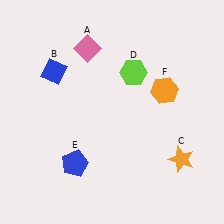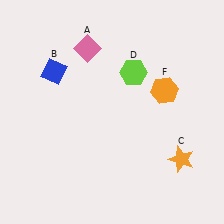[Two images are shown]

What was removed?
The blue pentagon (E) was removed in Image 2.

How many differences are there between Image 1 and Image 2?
There is 1 difference between the two images.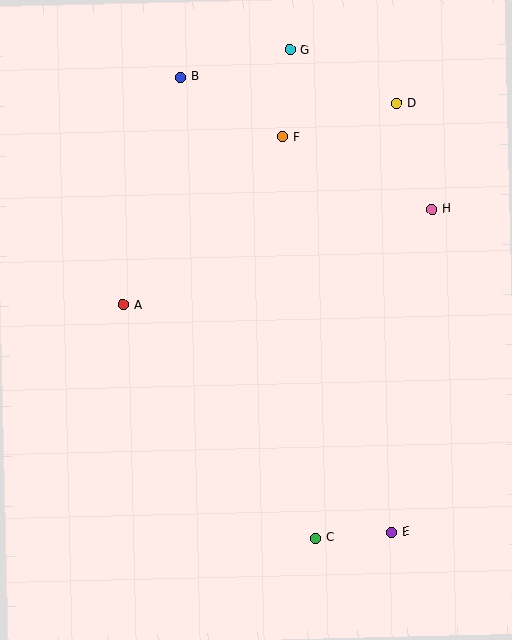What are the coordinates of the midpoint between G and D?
The midpoint between G and D is at (343, 77).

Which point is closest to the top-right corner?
Point D is closest to the top-right corner.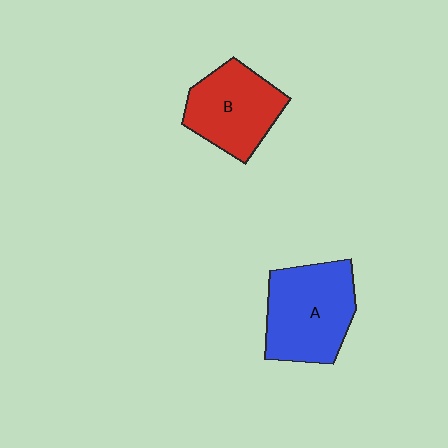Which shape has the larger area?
Shape A (blue).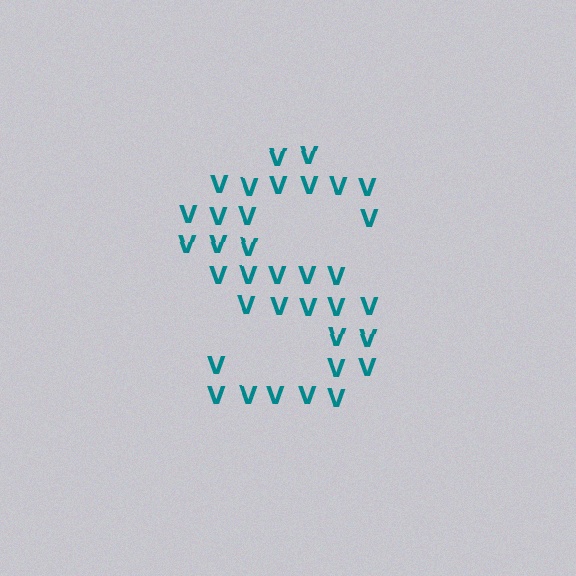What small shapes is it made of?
It is made of small letter V's.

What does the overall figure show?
The overall figure shows the letter S.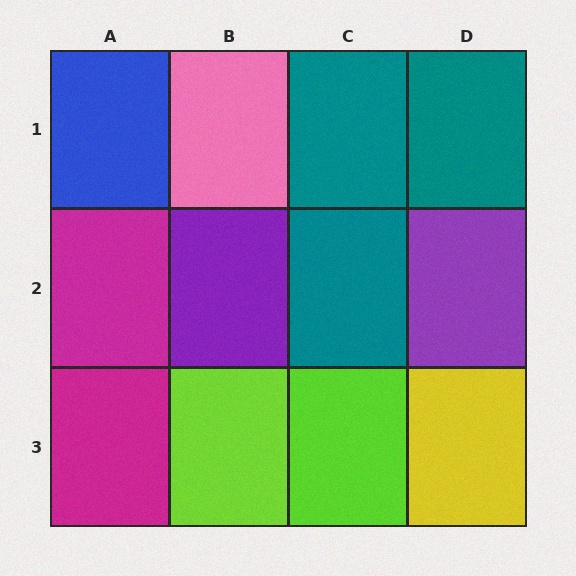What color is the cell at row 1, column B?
Pink.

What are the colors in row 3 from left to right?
Magenta, lime, lime, yellow.